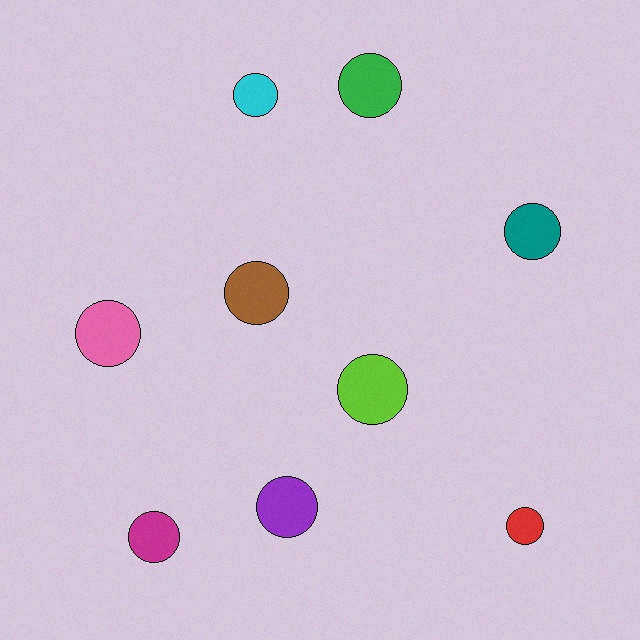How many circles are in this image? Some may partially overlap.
There are 9 circles.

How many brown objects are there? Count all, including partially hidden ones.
There is 1 brown object.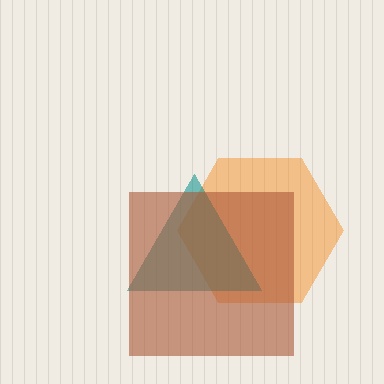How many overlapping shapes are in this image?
There are 3 overlapping shapes in the image.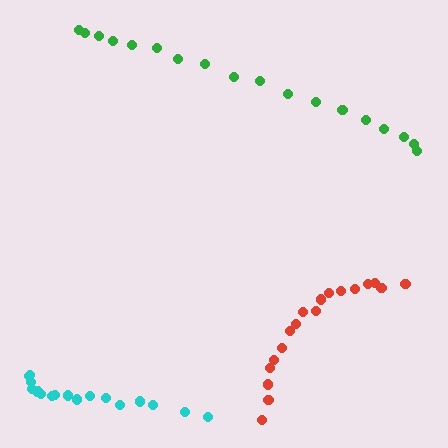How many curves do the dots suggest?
There are 3 distinct paths.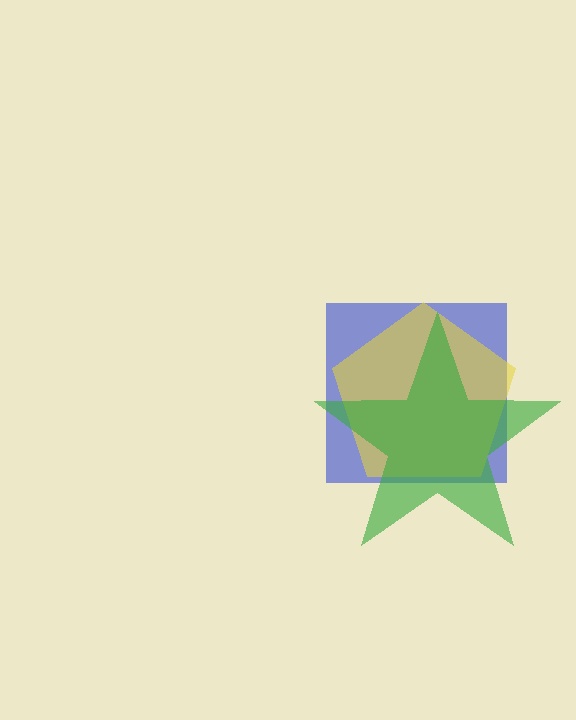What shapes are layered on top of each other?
The layered shapes are: a blue square, a yellow pentagon, a green star.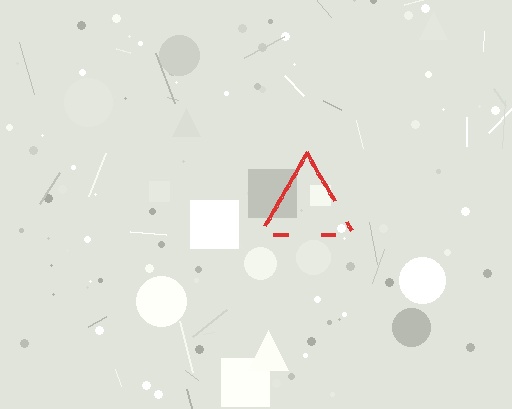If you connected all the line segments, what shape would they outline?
They would outline a triangle.